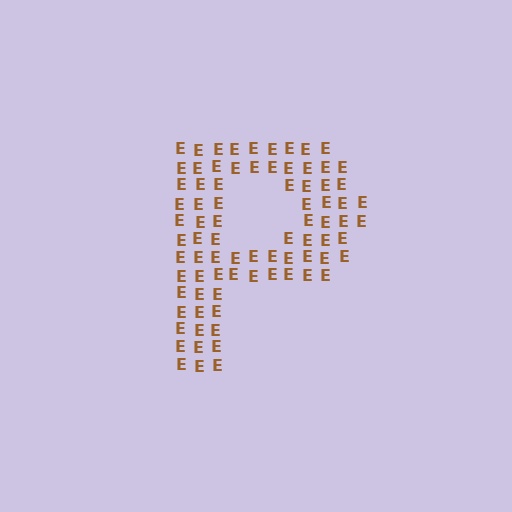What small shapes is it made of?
It is made of small letter E's.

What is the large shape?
The large shape is the letter P.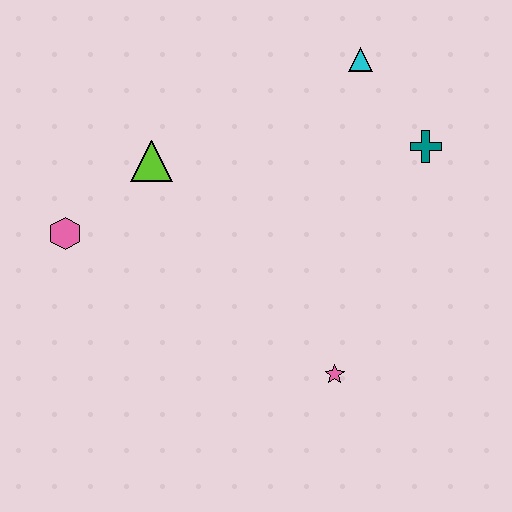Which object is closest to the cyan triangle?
The teal cross is closest to the cyan triangle.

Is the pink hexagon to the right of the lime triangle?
No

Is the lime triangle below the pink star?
No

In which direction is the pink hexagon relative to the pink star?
The pink hexagon is to the left of the pink star.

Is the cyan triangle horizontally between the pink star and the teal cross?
Yes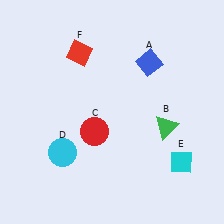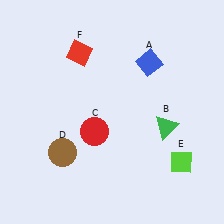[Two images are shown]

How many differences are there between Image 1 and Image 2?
There are 2 differences between the two images.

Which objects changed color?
D changed from cyan to brown. E changed from cyan to lime.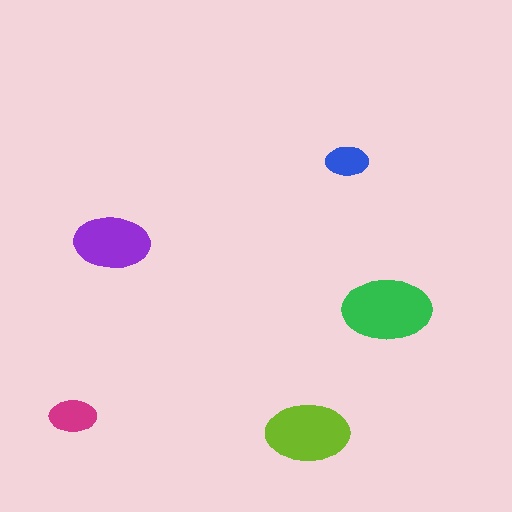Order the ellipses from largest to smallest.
the green one, the lime one, the purple one, the magenta one, the blue one.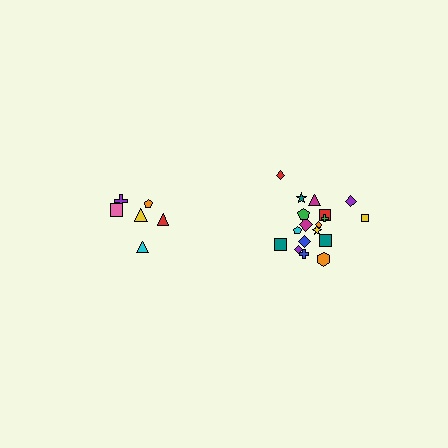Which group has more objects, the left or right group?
The right group.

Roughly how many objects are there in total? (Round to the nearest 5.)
Roughly 25 objects in total.